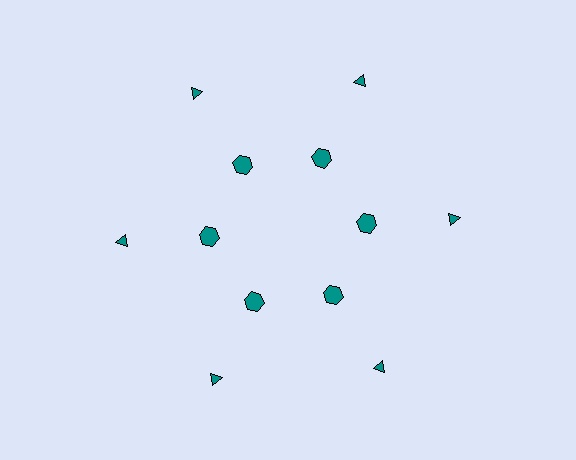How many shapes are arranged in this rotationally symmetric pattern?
There are 12 shapes, arranged in 6 groups of 2.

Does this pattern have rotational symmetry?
Yes, this pattern has 6-fold rotational symmetry. It looks the same after rotating 60 degrees around the center.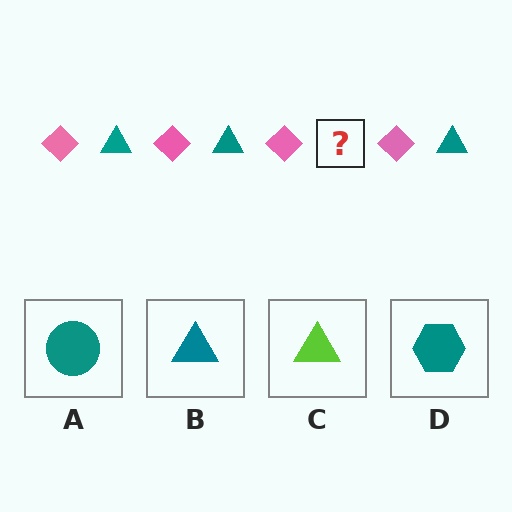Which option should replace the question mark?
Option B.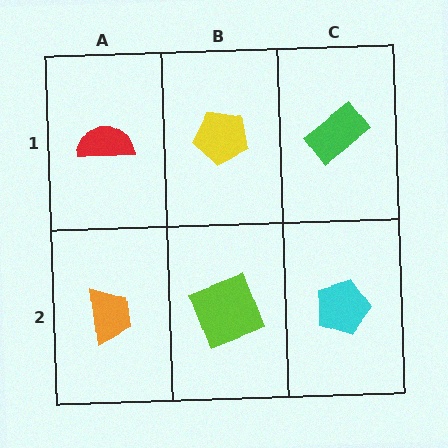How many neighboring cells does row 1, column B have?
3.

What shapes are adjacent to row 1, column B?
A lime square (row 2, column B), a red semicircle (row 1, column A), a green rectangle (row 1, column C).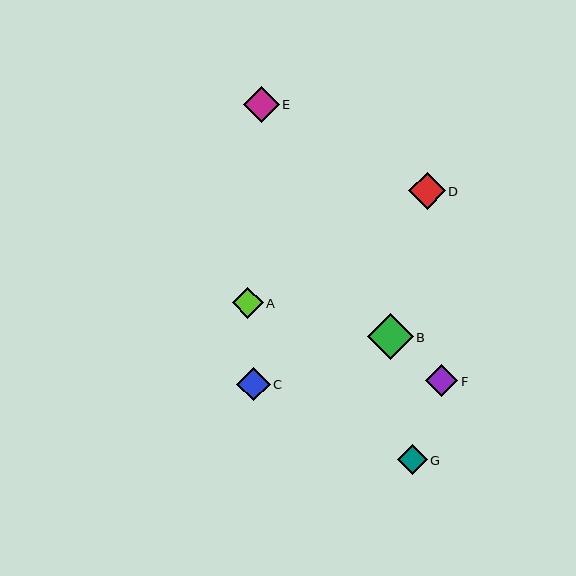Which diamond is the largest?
Diamond B is the largest with a size of approximately 46 pixels.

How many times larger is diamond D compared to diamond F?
Diamond D is approximately 1.1 times the size of diamond F.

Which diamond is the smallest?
Diamond G is the smallest with a size of approximately 30 pixels.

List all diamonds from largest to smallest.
From largest to smallest: B, D, E, C, F, A, G.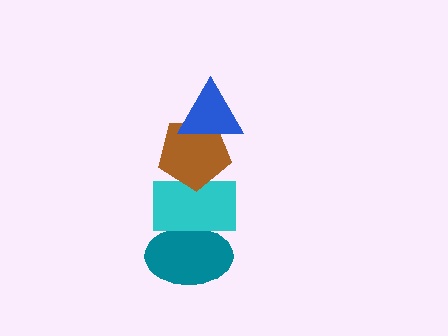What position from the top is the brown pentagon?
The brown pentagon is 2nd from the top.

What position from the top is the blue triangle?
The blue triangle is 1st from the top.